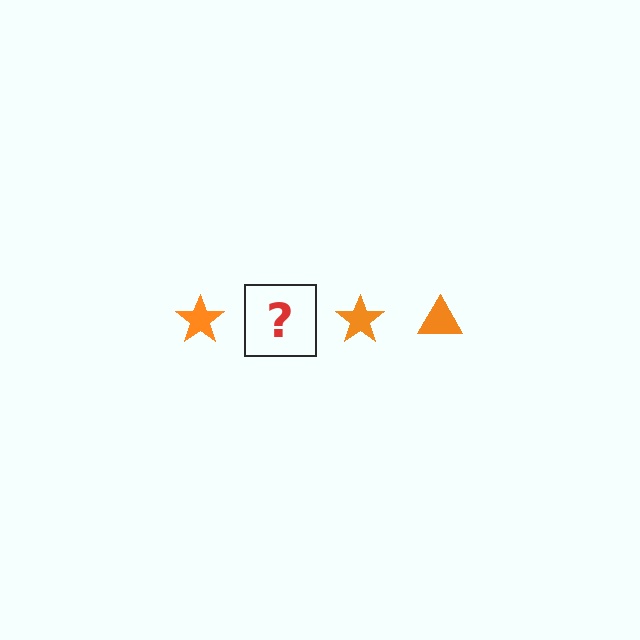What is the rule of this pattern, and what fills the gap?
The rule is that the pattern cycles through star, triangle shapes in orange. The gap should be filled with an orange triangle.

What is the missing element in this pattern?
The missing element is an orange triangle.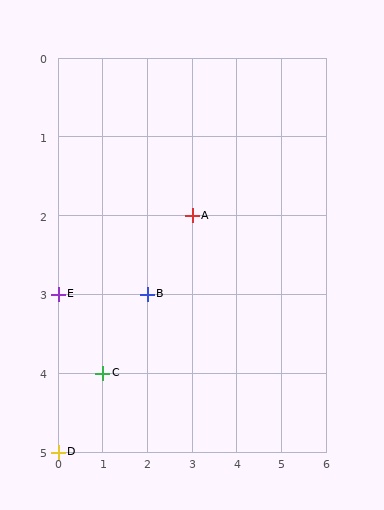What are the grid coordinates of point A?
Point A is at grid coordinates (3, 2).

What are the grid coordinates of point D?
Point D is at grid coordinates (0, 5).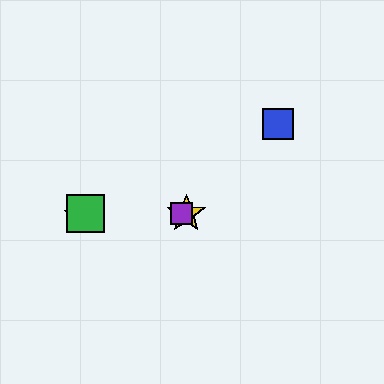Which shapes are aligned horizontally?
The red star, the green square, the yellow star, the purple square are aligned horizontally.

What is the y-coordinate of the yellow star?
The yellow star is at y≈214.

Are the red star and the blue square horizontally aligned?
No, the red star is at y≈214 and the blue square is at y≈124.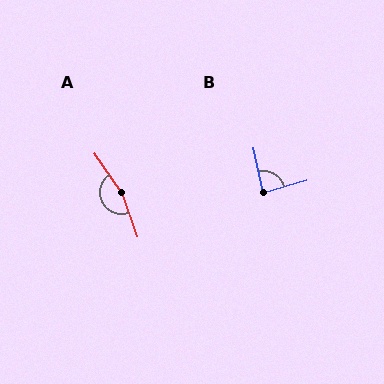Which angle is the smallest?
B, at approximately 86 degrees.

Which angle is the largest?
A, at approximately 164 degrees.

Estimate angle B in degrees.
Approximately 86 degrees.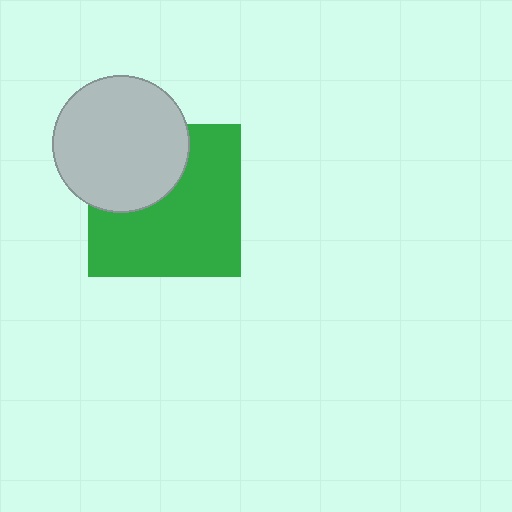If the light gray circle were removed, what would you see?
You would see the complete green square.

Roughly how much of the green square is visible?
Most of it is visible (roughly 66%).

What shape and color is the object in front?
The object in front is a light gray circle.